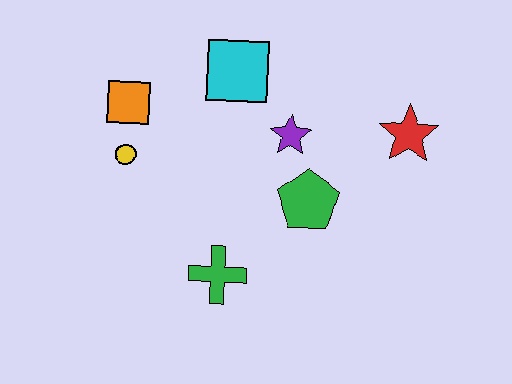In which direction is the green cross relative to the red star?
The green cross is to the left of the red star.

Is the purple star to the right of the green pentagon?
No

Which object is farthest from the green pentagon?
The orange square is farthest from the green pentagon.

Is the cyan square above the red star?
Yes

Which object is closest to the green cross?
The green pentagon is closest to the green cross.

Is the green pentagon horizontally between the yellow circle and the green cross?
No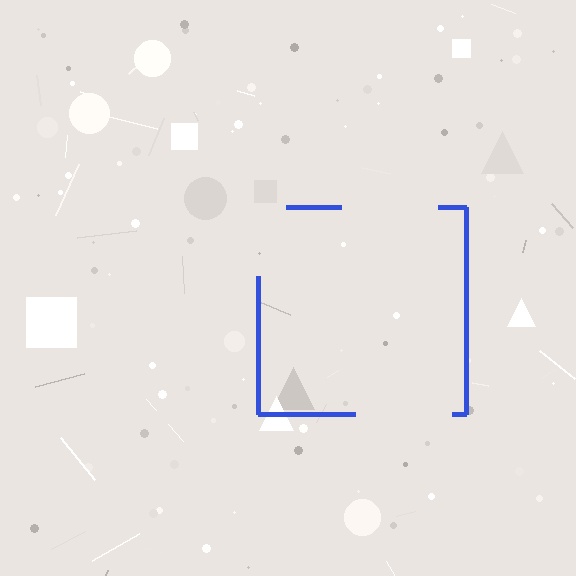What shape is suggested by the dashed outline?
The dashed outline suggests a square.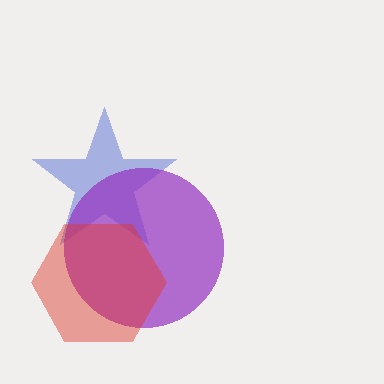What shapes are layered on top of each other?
The layered shapes are: a blue star, a purple circle, a red hexagon.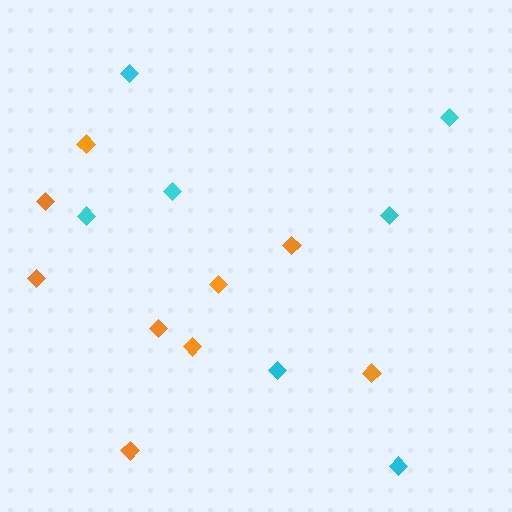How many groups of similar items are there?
There are 2 groups: one group of orange diamonds (9) and one group of cyan diamonds (7).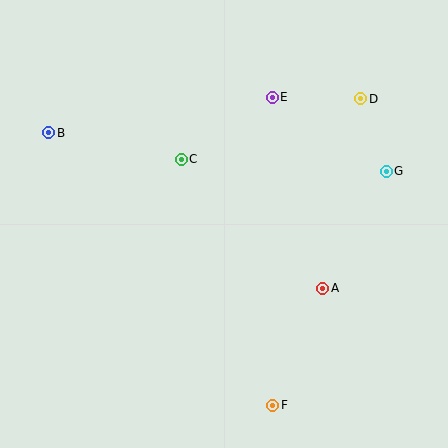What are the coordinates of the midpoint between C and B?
The midpoint between C and B is at (115, 146).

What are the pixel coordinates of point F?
Point F is at (273, 405).